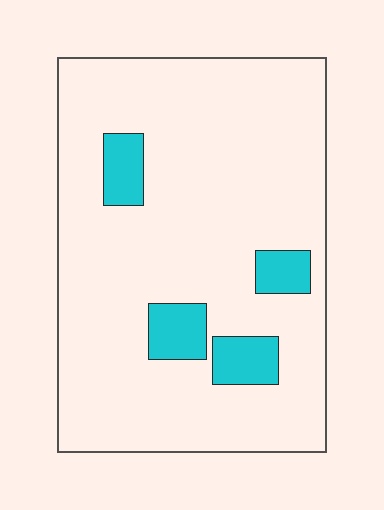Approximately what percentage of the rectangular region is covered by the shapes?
Approximately 10%.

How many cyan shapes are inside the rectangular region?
4.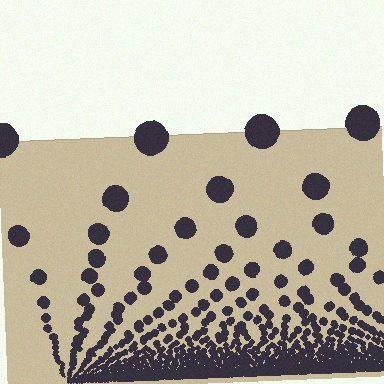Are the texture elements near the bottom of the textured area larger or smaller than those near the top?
Smaller. The gradient is inverted — elements near the bottom are smaller and denser.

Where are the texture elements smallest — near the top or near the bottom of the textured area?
Near the bottom.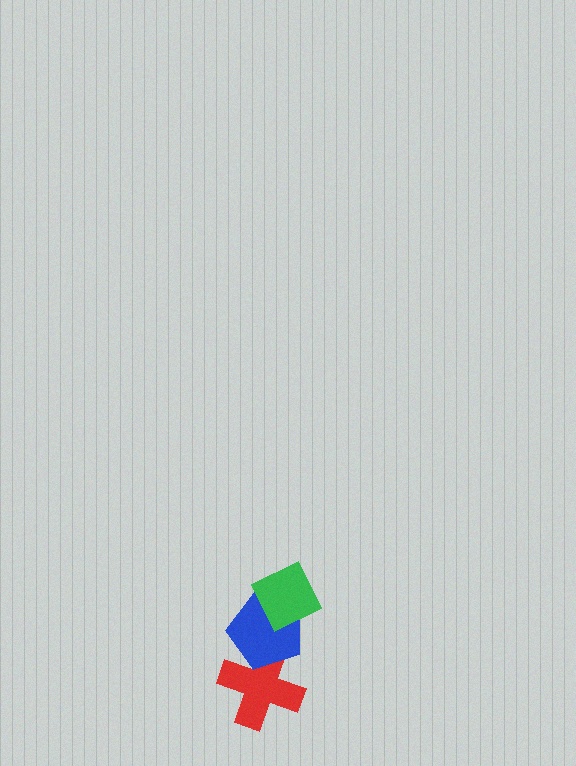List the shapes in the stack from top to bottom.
From top to bottom: the green diamond, the blue pentagon, the red cross.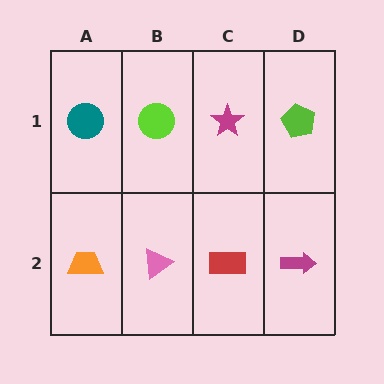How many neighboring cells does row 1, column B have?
3.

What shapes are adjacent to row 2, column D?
A lime pentagon (row 1, column D), a red rectangle (row 2, column C).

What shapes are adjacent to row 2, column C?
A magenta star (row 1, column C), a pink triangle (row 2, column B), a magenta arrow (row 2, column D).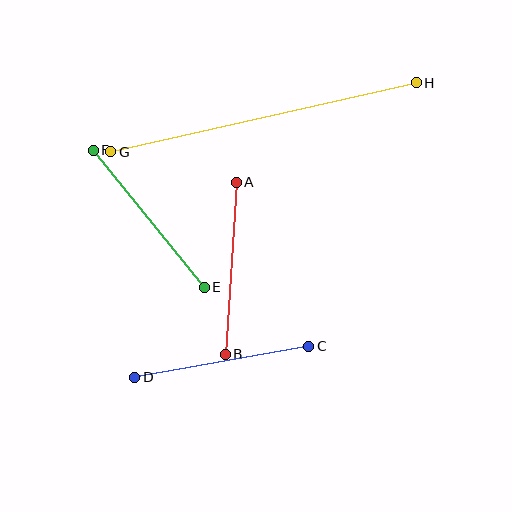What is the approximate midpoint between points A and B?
The midpoint is at approximately (231, 268) pixels.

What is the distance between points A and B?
The distance is approximately 173 pixels.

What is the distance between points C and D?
The distance is approximately 177 pixels.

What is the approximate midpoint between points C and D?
The midpoint is at approximately (222, 362) pixels.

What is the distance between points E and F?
The distance is approximately 176 pixels.